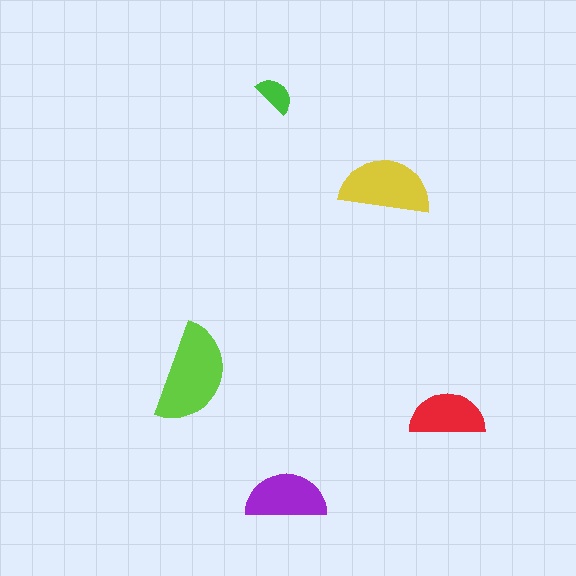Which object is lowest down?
The purple semicircle is bottommost.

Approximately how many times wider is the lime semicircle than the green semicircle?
About 2.5 times wider.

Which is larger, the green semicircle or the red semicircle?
The red one.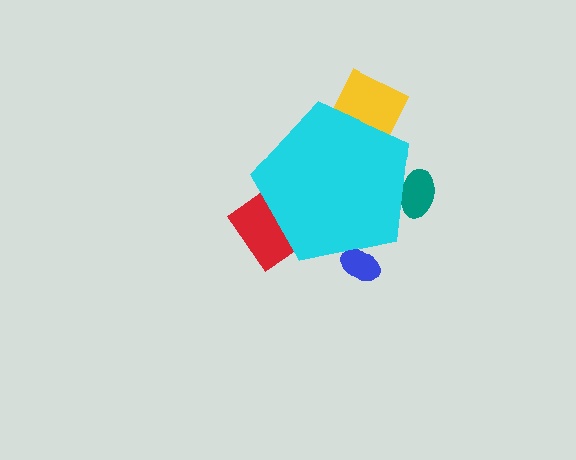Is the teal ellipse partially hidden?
Yes, the teal ellipse is partially hidden behind the cyan pentagon.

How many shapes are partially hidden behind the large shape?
4 shapes are partially hidden.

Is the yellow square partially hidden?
Yes, the yellow square is partially hidden behind the cyan pentagon.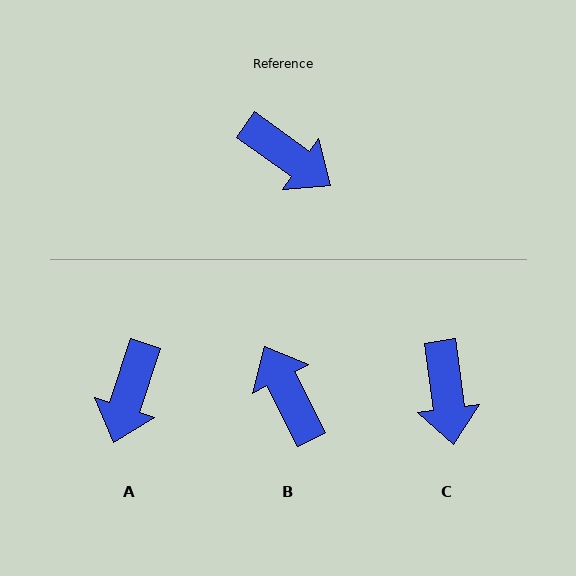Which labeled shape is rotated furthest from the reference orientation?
B, about 153 degrees away.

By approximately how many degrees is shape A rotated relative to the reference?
Approximately 73 degrees clockwise.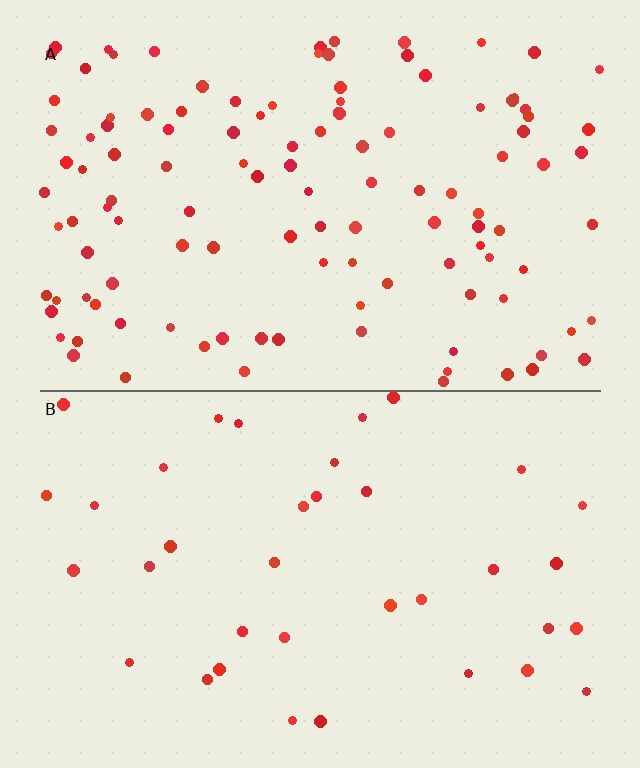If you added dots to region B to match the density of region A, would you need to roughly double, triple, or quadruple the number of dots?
Approximately triple.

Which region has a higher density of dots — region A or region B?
A (the top).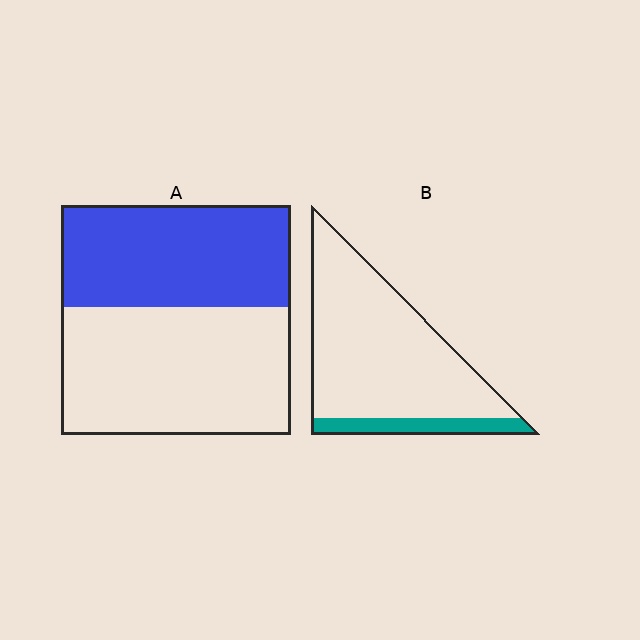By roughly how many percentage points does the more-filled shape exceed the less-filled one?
By roughly 30 percentage points (A over B).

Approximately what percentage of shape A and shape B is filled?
A is approximately 45% and B is approximately 15%.